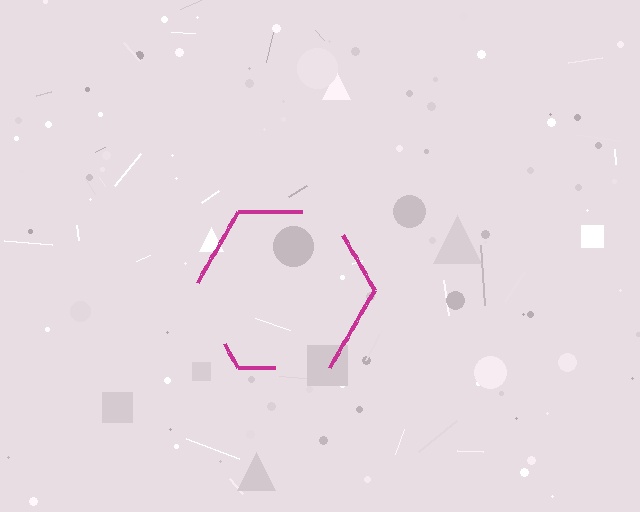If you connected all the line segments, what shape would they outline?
They would outline a hexagon.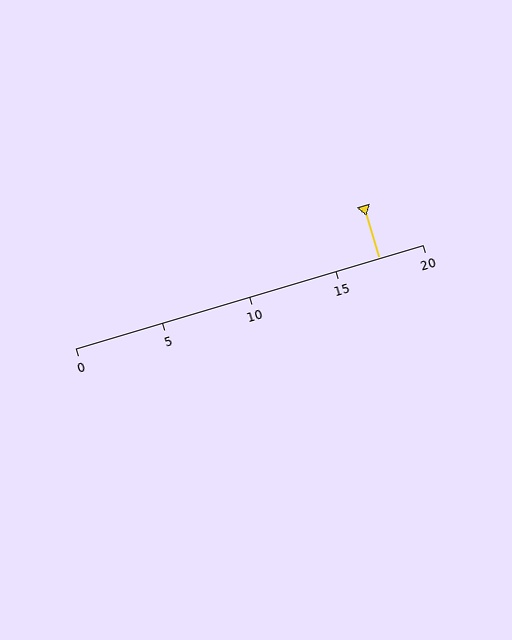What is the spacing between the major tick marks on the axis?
The major ticks are spaced 5 apart.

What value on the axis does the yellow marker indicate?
The marker indicates approximately 17.5.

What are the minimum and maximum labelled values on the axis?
The axis runs from 0 to 20.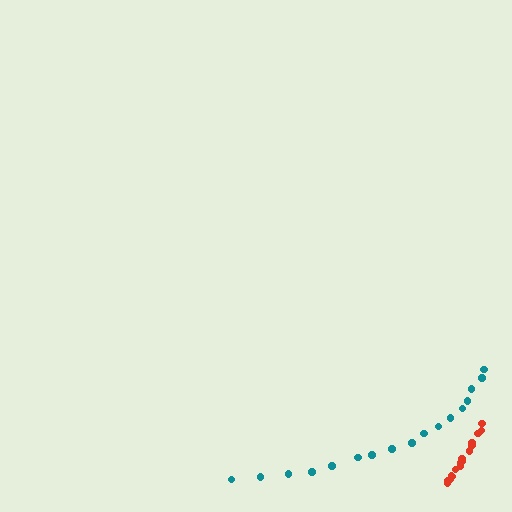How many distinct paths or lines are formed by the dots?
There are 2 distinct paths.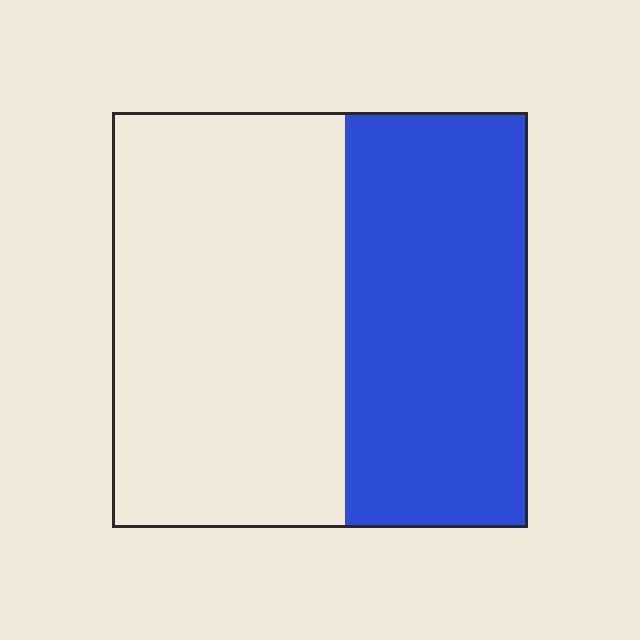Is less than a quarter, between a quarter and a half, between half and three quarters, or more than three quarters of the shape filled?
Between a quarter and a half.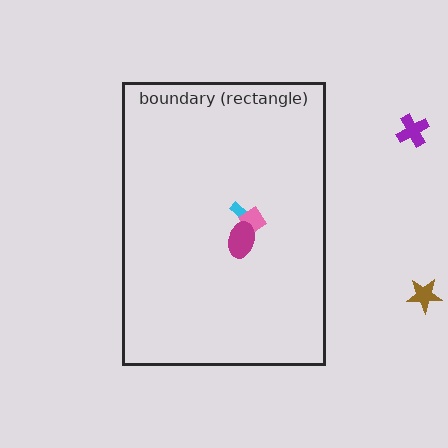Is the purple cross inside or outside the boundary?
Outside.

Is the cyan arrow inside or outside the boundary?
Inside.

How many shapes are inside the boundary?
3 inside, 2 outside.